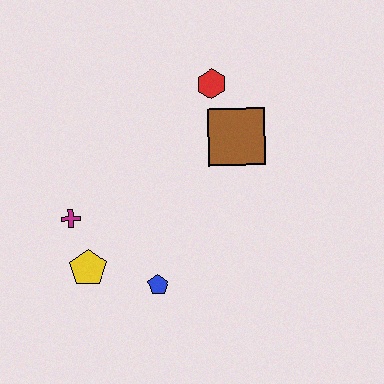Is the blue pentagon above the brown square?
No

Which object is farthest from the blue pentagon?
The red hexagon is farthest from the blue pentagon.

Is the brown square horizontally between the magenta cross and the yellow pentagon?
No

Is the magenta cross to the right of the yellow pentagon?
No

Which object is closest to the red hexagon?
The brown square is closest to the red hexagon.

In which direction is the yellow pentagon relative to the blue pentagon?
The yellow pentagon is to the left of the blue pentagon.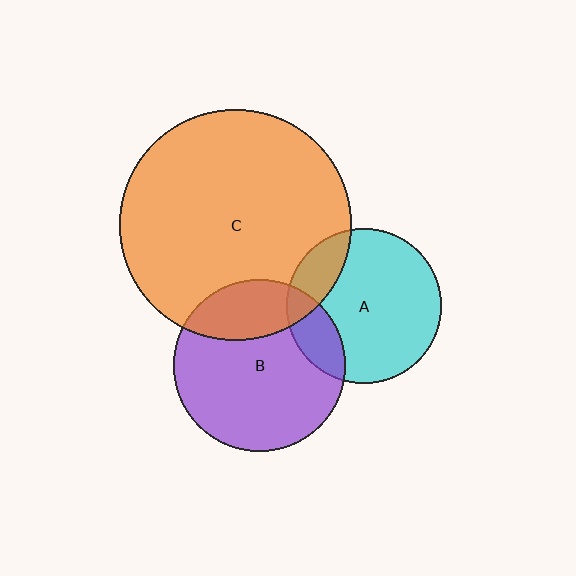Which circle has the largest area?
Circle C (orange).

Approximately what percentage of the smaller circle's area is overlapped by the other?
Approximately 25%.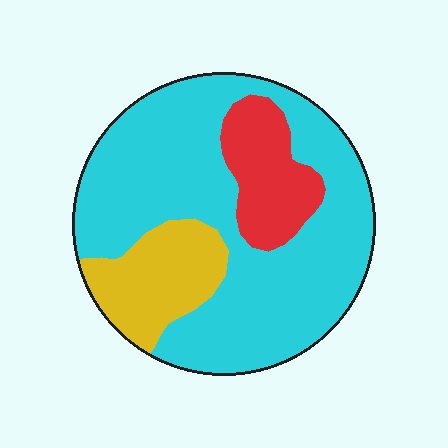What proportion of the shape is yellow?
Yellow takes up about one sixth (1/6) of the shape.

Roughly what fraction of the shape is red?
Red covers around 15% of the shape.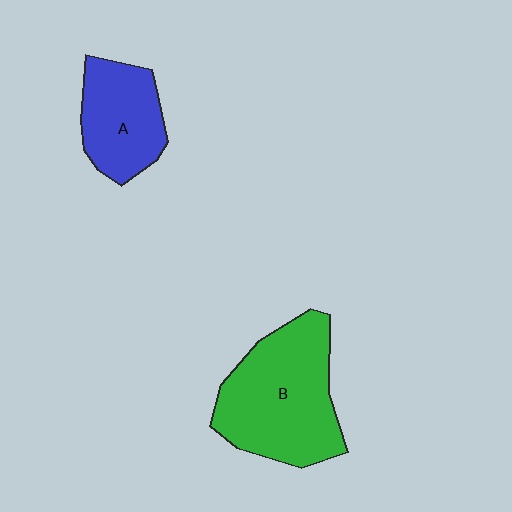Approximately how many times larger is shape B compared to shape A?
Approximately 1.7 times.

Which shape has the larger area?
Shape B (green).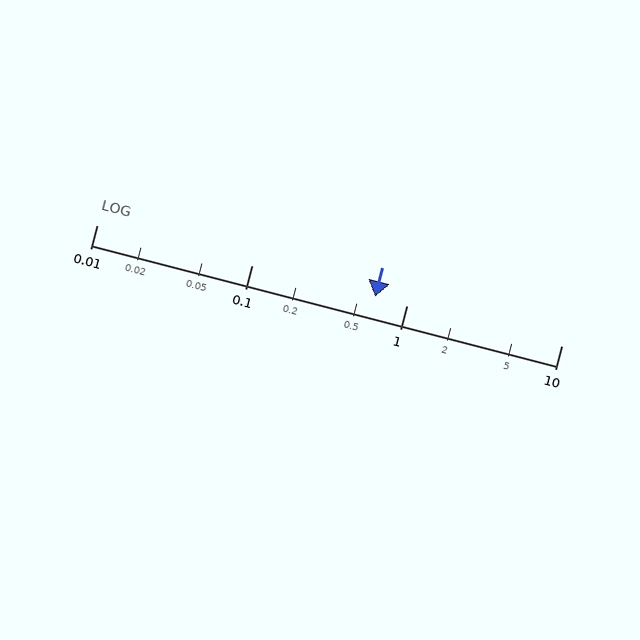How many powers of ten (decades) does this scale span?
The scale spans 3 decades, from 0.01 to 10.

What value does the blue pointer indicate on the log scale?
The pointer indicates approximately 0.63.